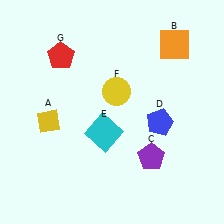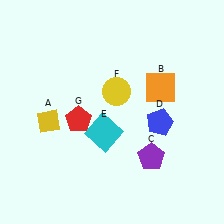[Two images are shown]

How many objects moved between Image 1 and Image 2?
2 objects moved between the two images.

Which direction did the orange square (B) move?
The orange square (B) moved down.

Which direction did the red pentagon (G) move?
The red pentagon (G) moved down.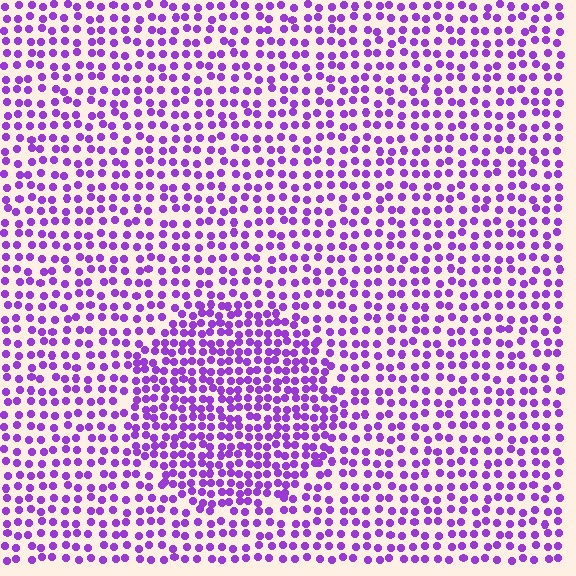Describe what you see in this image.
The image contains small purple elements arranged at two different densities. A circle-shaped region is visible where the elements are more densely packed than the surrounding area.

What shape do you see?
I see a circle.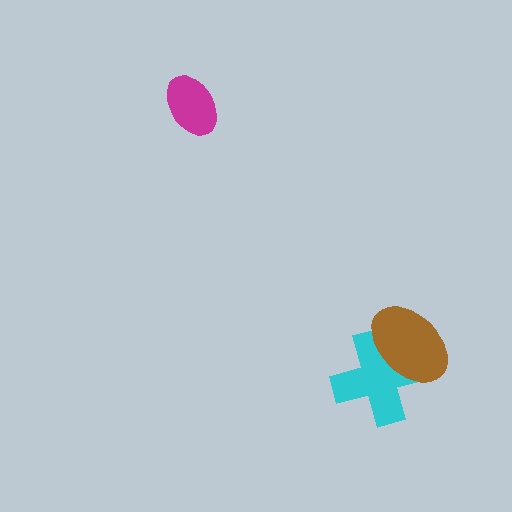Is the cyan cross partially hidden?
Yes, it is partially covered by another shape.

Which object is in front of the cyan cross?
The brown ellipse is in front of the cyan cross.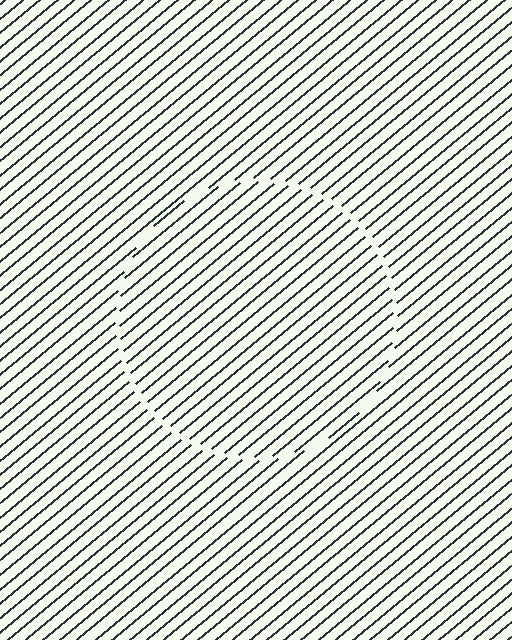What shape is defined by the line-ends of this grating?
An illusory circle. The interior of the shape contains the same grating, shifted by half a period — the contour is defined by the phase discontinuity where line-ends from the inner and outer gratings abut.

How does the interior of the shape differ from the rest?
The interior of the shape contains the same grating, shifted by half a period — the contour is defined by the phase discontinuity where line-ends from the inner and outer gratings abut.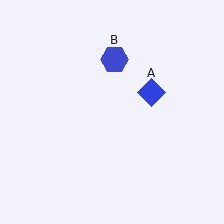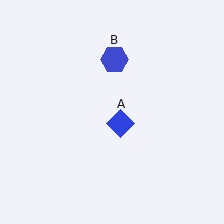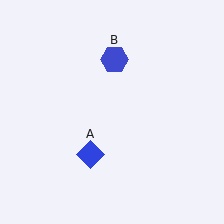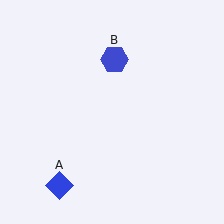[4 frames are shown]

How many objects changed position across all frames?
1 object changed position: blue diamond (object A).